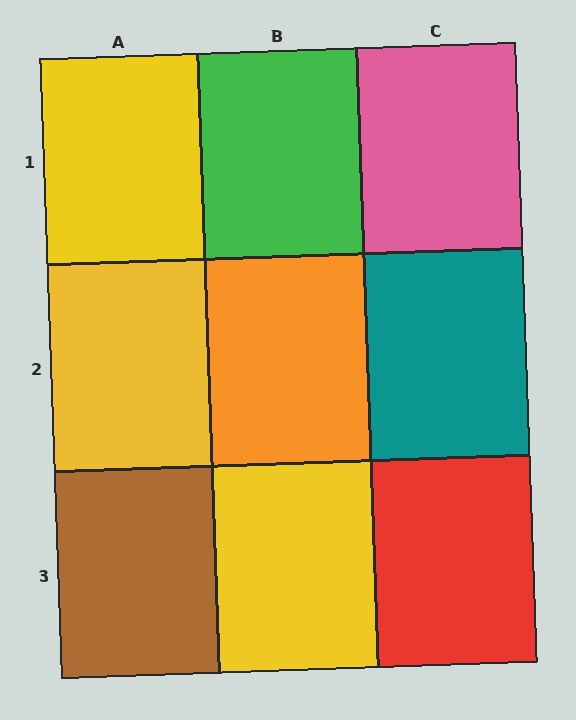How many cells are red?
1 cell is red.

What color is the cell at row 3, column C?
Red.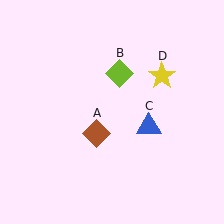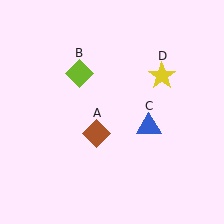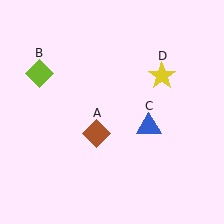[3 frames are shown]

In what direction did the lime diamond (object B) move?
The lime diamond (object B) moved left.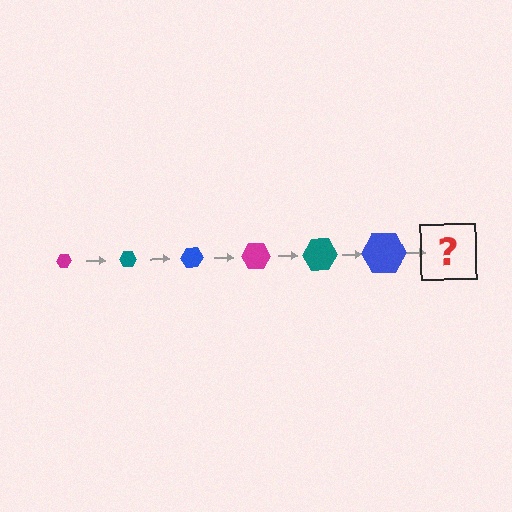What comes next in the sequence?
The next element should be a magenta hexagon, larger than the previous one.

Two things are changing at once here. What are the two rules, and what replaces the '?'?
The two rules are that the hexagon grows larger each step and the color cycles through magenta, teal, and blue. The '?' should be a magenta hexagon, larger than the previous one.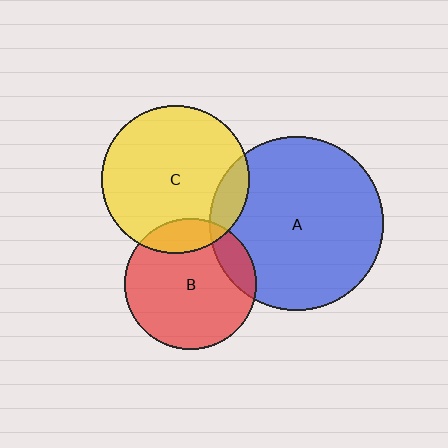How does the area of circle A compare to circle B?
Approximately 1.8 times.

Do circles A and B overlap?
Yes.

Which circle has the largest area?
Circle A (blue).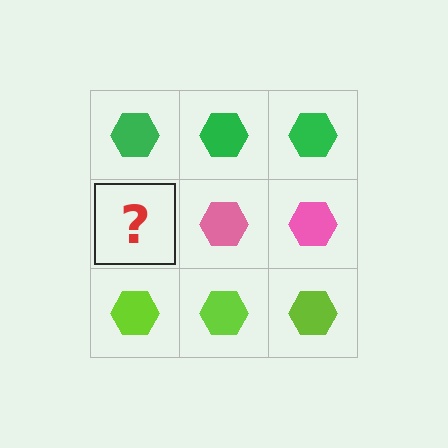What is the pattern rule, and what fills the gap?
The rule is that each row has a consistent color. The gap should be filled with a pink hexagon.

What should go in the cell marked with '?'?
The missing cell should contain a pink hexagon.